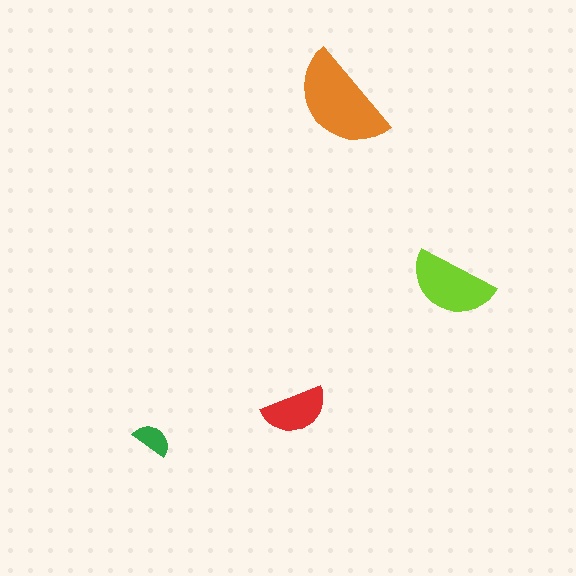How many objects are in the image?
There are 4 objects in the image.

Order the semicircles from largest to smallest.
the orange one, the lime one, the red one, the green one.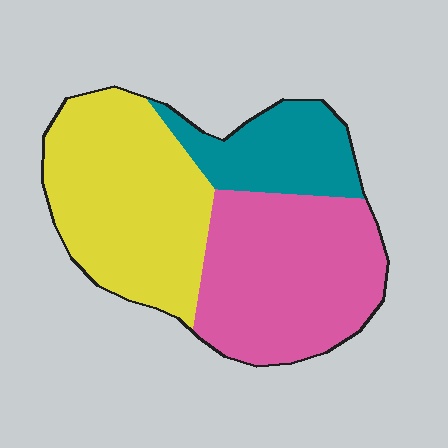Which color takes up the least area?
Teal, at roughly 20%.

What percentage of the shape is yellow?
Yellow takes up about two fifths (2/5) of the shape.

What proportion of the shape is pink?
Pink takes up about two fifths (2/5) of the shape.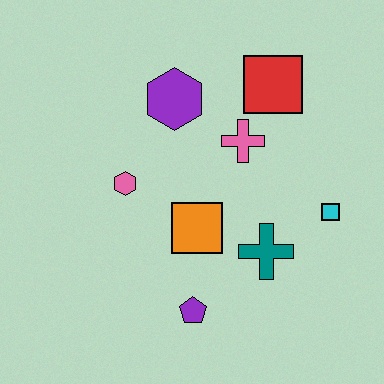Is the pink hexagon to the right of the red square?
No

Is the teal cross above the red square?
No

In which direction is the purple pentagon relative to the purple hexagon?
The purple pentagon is below the purple hexagon.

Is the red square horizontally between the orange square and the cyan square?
Yes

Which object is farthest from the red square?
The purple pentagon is farthest from the red square.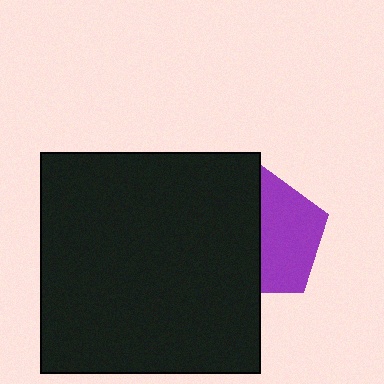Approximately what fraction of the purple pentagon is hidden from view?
Roughly 50% of the purple pentagon is hidden behind the black square.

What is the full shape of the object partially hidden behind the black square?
The partially hidden object is a purple pentagon.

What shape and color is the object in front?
The object in front is a black square.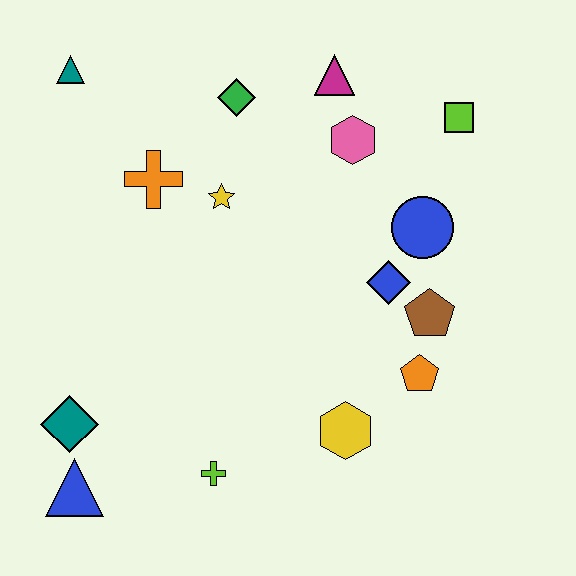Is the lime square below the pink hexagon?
No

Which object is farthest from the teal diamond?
The lime square is farthest from the teal diamond.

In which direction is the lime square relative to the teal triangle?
The lime square is to the right of the teal triangle.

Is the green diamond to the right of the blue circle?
No